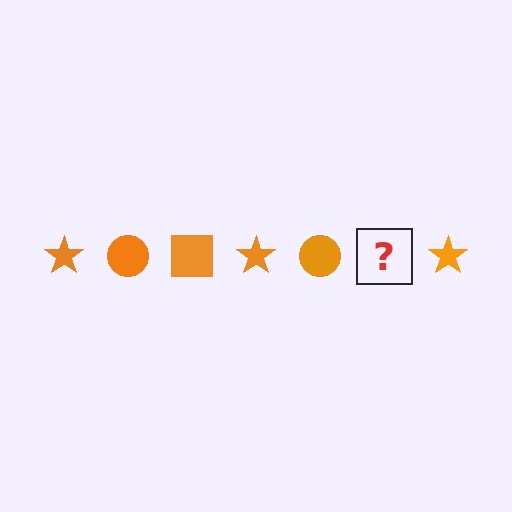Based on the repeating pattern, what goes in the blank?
The blank should be an orange square.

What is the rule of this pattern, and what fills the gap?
The rule is that the pattern cycles through star, circle, square shapes in orange. The gap should be filled with an orange square.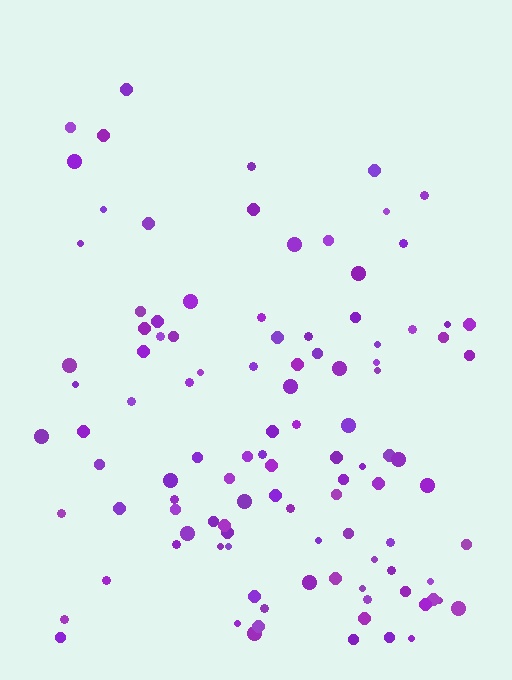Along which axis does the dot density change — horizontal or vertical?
Vertical.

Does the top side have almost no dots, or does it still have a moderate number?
Still a moderate number, just noticeably fewer than the bottom.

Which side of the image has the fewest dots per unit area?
The top.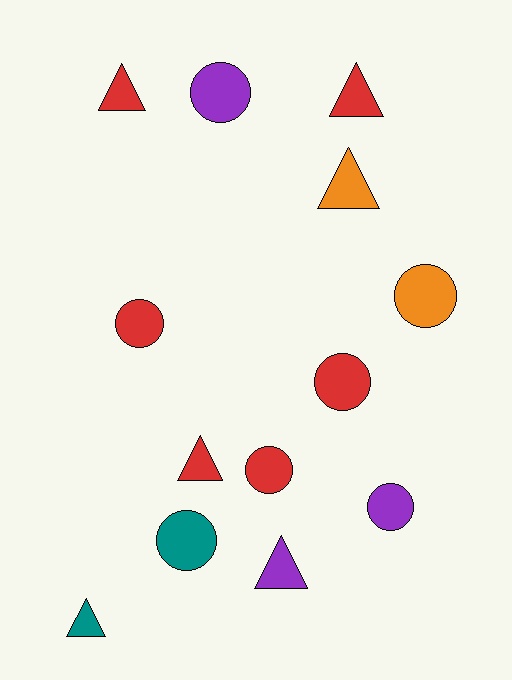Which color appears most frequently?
Red, with 6 objects.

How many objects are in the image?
There are 13 objects.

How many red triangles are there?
There are 3 red triangles.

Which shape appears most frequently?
Circle, with 7 objects.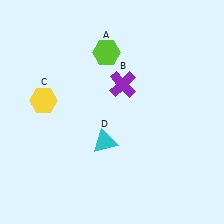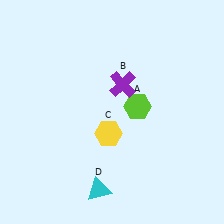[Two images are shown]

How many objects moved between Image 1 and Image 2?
3 objects moved between the two images.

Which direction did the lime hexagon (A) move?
The lime hexagon (A) moved down.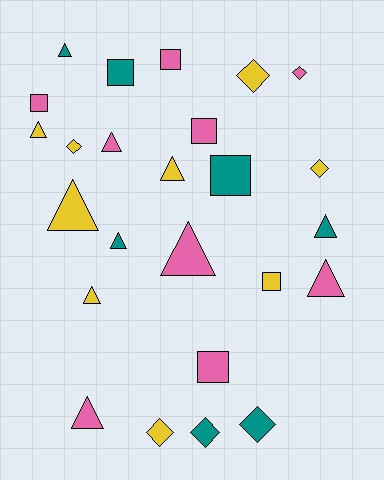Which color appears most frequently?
Pink, with 9 objects.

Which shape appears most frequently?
Triangle, with 11 objects.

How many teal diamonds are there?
There are 2 teal diamonds.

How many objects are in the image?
There are 25 objects.